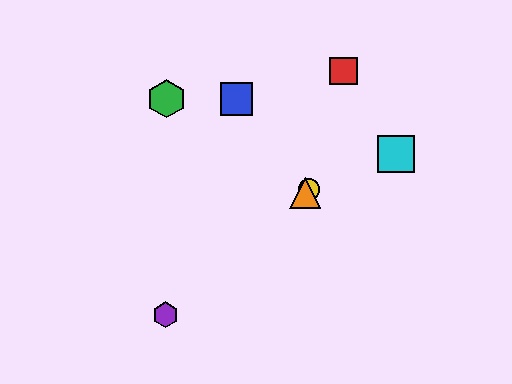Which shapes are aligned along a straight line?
The yellow circle, the purple hexagon, the orange triangle are aligned along a straight line.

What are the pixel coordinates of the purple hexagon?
The purple hexagon is at (165, 315).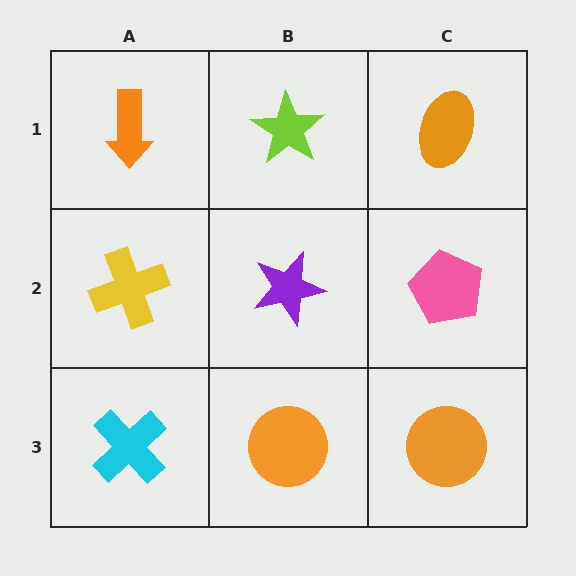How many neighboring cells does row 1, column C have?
2.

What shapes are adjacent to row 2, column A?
An orange arrow (row 1, column A), a cyan cross (row 3, column A), a purple star (row 2, column B).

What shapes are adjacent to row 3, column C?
A pink pentagon (row 2, column C), an orange circle (row 3, column B).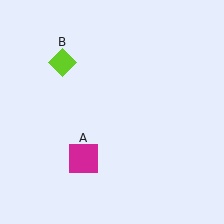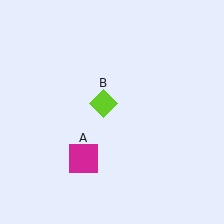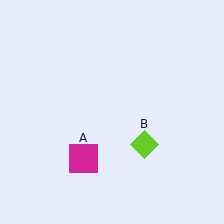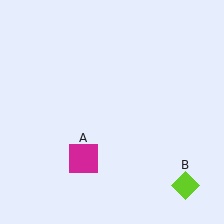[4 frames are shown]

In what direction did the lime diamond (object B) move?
The lime diamond (object B) moved down and to the right.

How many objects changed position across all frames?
1 object changed position: lime diamond (object B).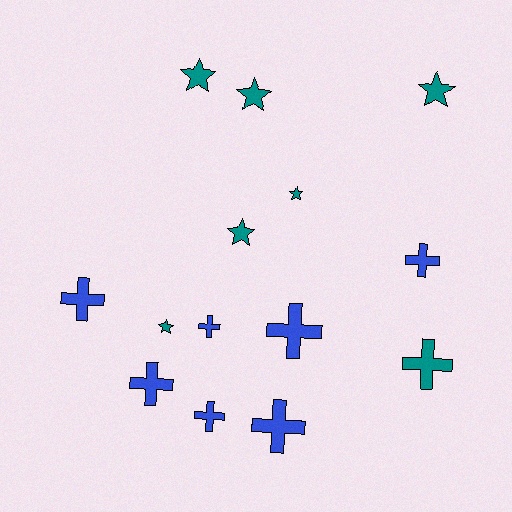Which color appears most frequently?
Blue, with 7 objects.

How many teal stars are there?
There are 6 teal stars.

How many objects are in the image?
There are 14 objects.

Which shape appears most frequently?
Cross, with 8 objects.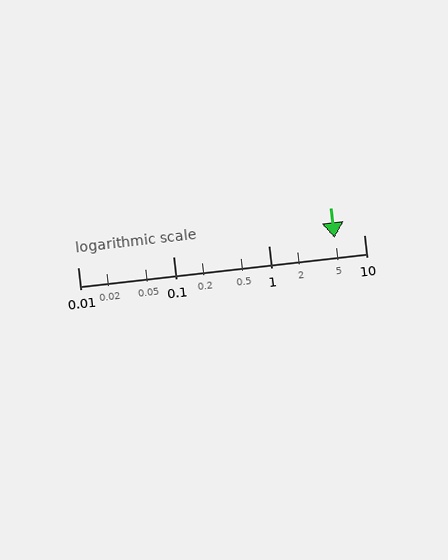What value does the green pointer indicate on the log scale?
The pointer indicates approximately 4.9.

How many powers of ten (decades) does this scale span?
The scale spans 3 decades, from 0.01 to 10.